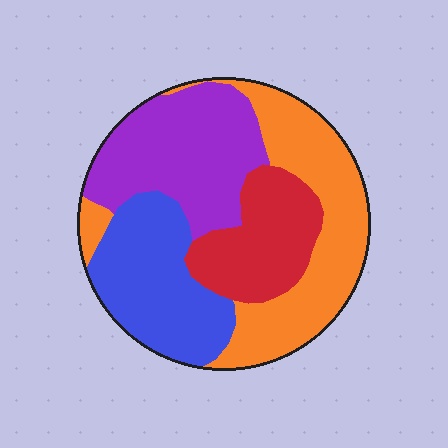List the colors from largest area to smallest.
From largest to smallest: orange, purple, blue, red.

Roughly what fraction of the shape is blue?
Blue covers 24% of the shape.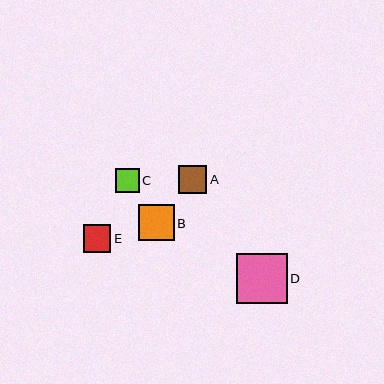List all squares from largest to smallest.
From largest to smallest: D, B, E, A, C.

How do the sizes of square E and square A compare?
Square E and square A are approximately the same size.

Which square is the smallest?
Square C is the smallest with a size of approximately 23 pixels.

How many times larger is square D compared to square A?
Square D is approximately 1.8 times the size of square A.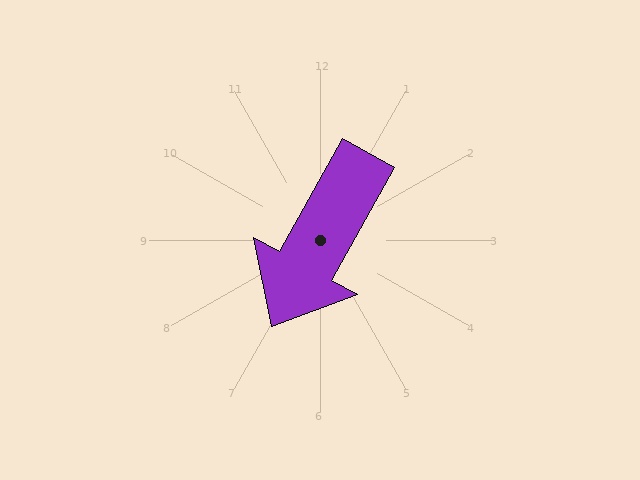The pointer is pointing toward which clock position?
Roughly 7 o'clock.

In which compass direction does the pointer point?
Southwest.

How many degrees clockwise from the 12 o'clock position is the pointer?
Approximately 209 degrees.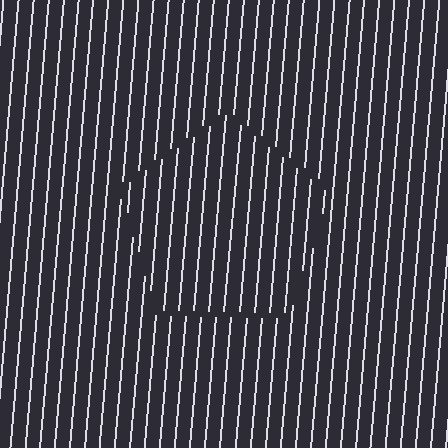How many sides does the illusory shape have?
5 sides — the line-ends trace a pentagon.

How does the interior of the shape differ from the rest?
The interior of the shape contains the same grating, shifted by half a period — the contour is defined by the phase discontinuity where line-ends from the inner and outer gratings abut.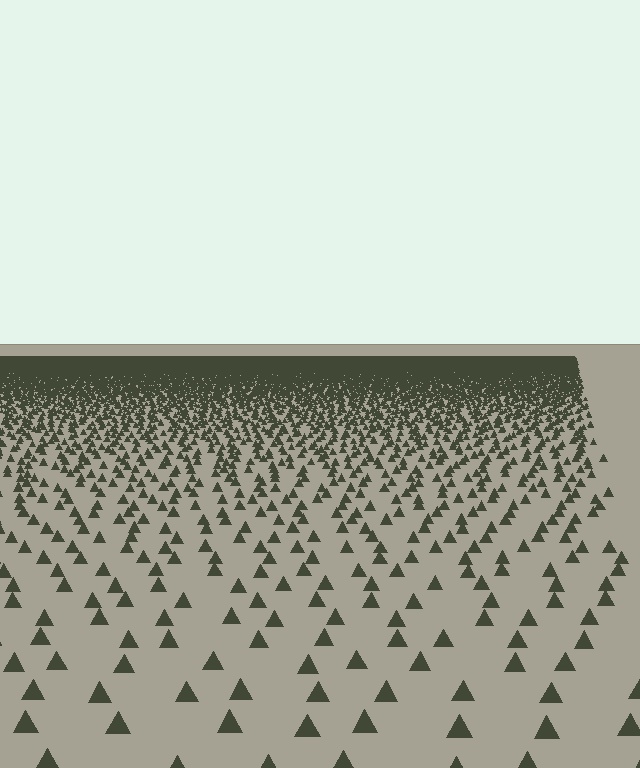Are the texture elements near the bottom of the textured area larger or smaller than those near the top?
Larger. Near the bottom, elements are closer to the viewer and appear at a bigger on-screen size.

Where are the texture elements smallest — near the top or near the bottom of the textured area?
Near the top.